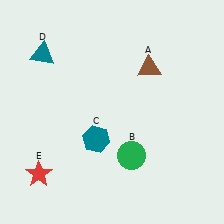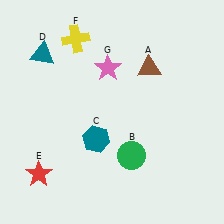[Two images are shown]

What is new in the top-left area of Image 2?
A pink star (G) was added in the top-left area of Image 2.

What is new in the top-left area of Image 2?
A yellow cross (F) was added in the top-left area of Image 2.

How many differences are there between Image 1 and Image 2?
There are 2 differences between the two images.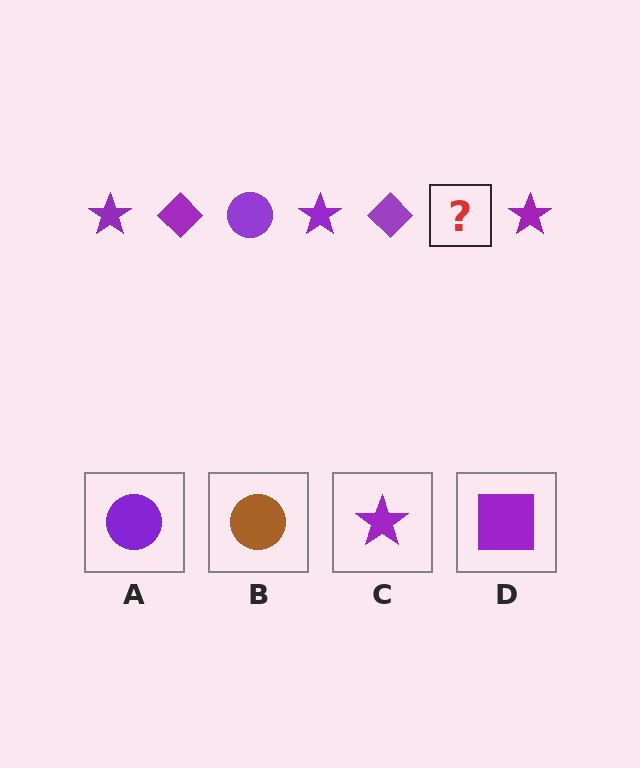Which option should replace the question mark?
Option A.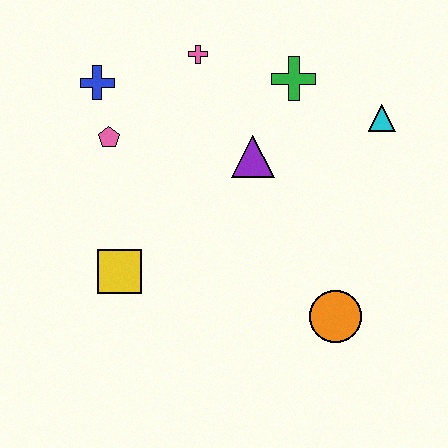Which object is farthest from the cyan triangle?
The yellow square is farthest from the cyan triangle.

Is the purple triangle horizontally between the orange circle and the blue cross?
Yes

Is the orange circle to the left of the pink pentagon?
No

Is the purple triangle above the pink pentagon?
No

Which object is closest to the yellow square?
The pink pentagon is closest to the yellow square.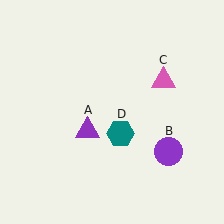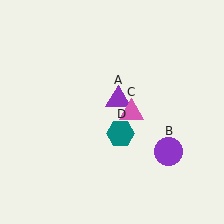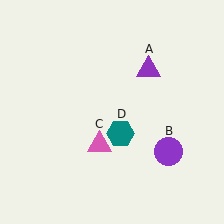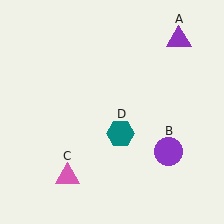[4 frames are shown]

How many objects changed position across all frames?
2 objects changed position: purple triangle (object A), pink triangle (object C).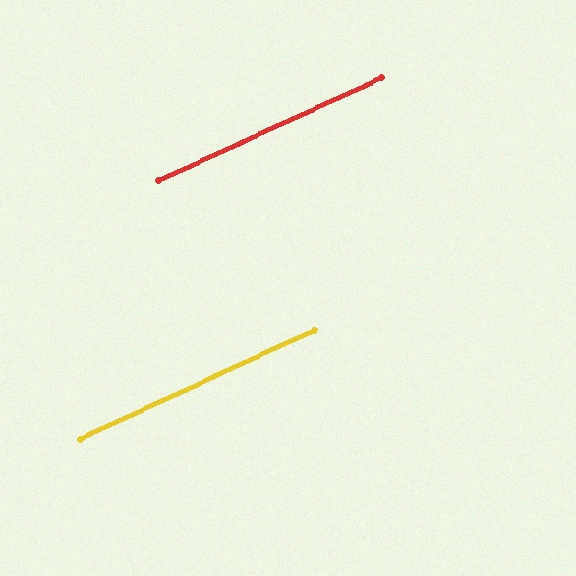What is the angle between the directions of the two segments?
Approximately 0 degrees.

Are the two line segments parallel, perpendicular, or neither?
Parallel — their directions differ by only 0.2°.